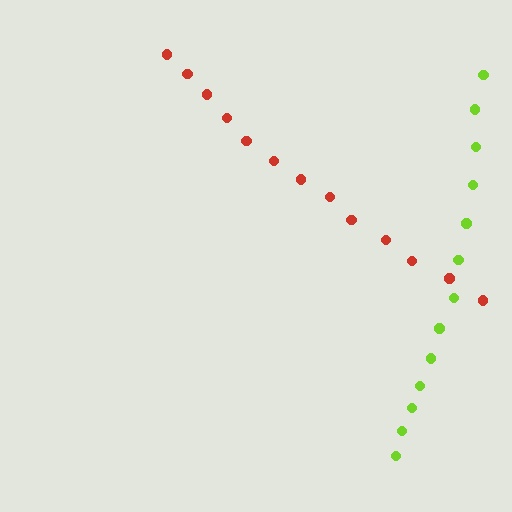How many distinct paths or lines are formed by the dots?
There are 2 distinct paths.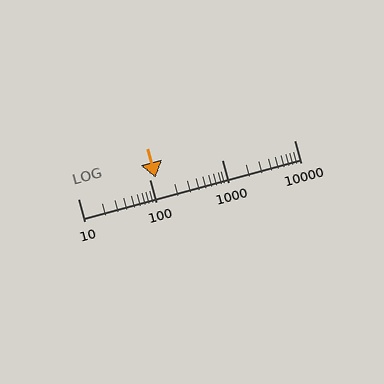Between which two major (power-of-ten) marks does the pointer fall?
The pointer is between 100 and 1000.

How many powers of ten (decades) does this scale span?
The scale spans 3 decades, from 10 to 10000.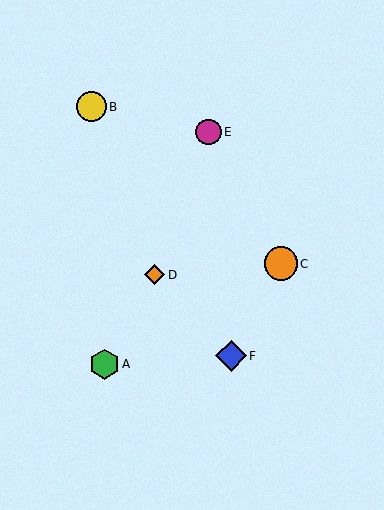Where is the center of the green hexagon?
The center of the green hexagon is at (104, 364).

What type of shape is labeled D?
Shape D is an orange diamond.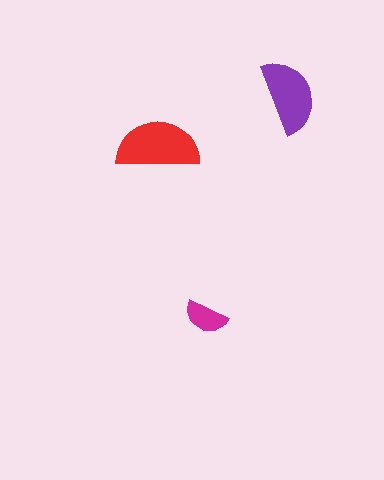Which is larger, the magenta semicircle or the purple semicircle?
The purple one.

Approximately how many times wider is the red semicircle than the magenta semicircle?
About 2 times wider.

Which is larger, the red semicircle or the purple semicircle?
The red one.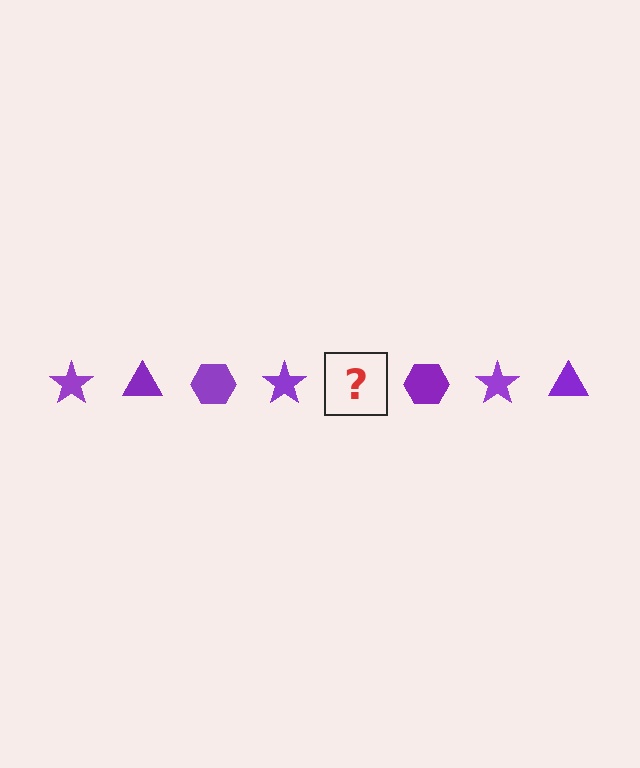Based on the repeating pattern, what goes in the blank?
The blank should be a purple triangle.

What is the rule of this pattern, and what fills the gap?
The rule is that the pattern cycles through star, triangle, hexagon shapes in purple. The gap should be filled with a purple triangle.